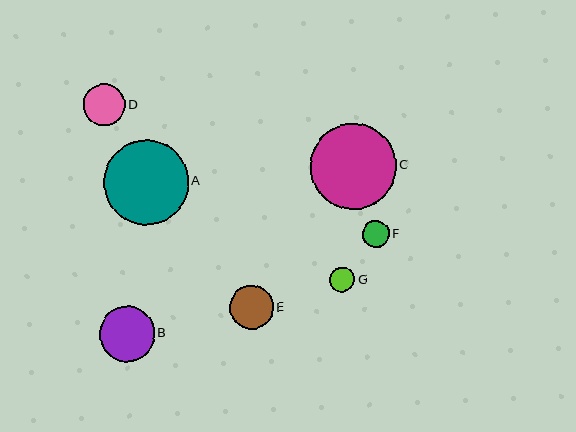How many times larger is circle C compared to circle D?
Circle C is approximately 2.1 times the size of circle D.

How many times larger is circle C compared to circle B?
Circle C is approximately 1.5 times the size of circle B.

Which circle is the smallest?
Circle G is the smallest with a size of approximately 25 pixels.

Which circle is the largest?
Circle C is the largest with a size of approximately 85 pixels.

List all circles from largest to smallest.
From largest to smallest: C, A, B, E, D, F, G.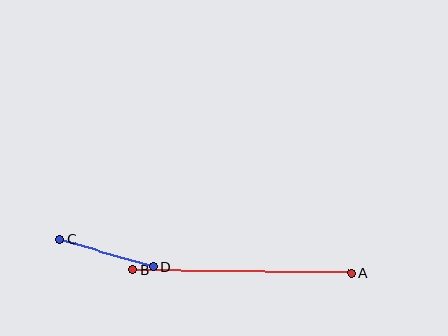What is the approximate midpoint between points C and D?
The midpoint is at approximately (107, 253) pixels.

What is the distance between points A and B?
The distance is approximately 219 pixels.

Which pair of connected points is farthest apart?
Points A and B are farthest apart.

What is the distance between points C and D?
The distance is approximately 97 pixels.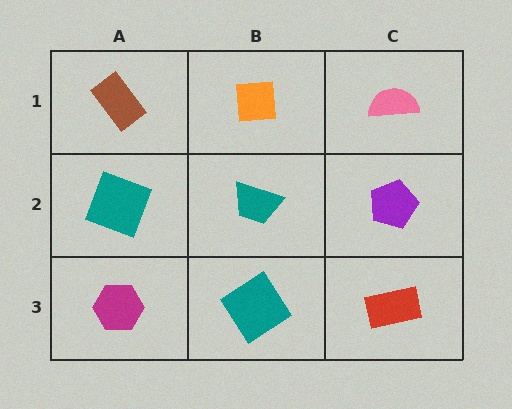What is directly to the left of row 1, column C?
An orange square.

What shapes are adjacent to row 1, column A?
A teal square (row 2, column A), an orange square (row 1, column B).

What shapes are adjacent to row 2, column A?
A brown rectangle (row 1, column A), a magenta hexagon (row 3, column A), a teal trapezoid (row 2, column B).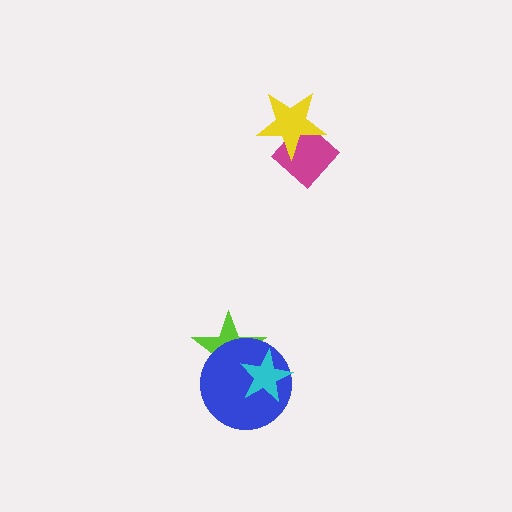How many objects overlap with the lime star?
2 objects overlap with the lime star.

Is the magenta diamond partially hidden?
Yes, it is partially covered by another shape.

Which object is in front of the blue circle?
The cyan star is in front of the blue circle.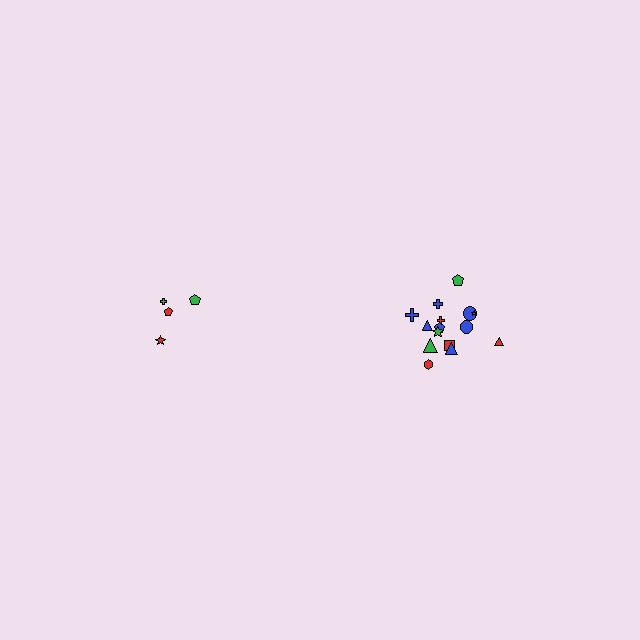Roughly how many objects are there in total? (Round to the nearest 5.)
Roughly 20 objects in total.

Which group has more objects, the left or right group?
The right group.